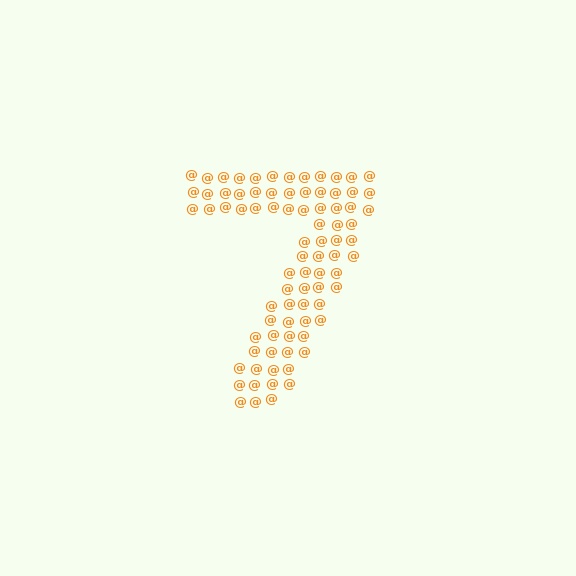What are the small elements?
The small elements are at signs.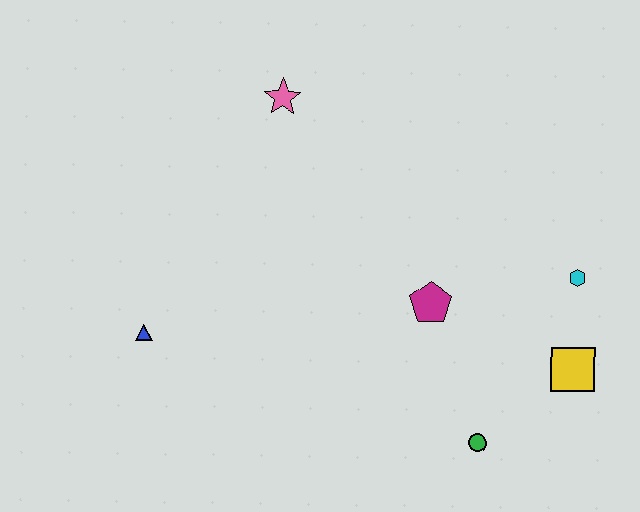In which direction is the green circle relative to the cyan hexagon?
The green circle is below the cyan hexagon.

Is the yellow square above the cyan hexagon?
No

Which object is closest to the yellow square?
The cyan hexagon is closest to the yellow square.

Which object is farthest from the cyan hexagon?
The blue triangle is farthest from the cyan hexagon.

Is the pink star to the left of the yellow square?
Yes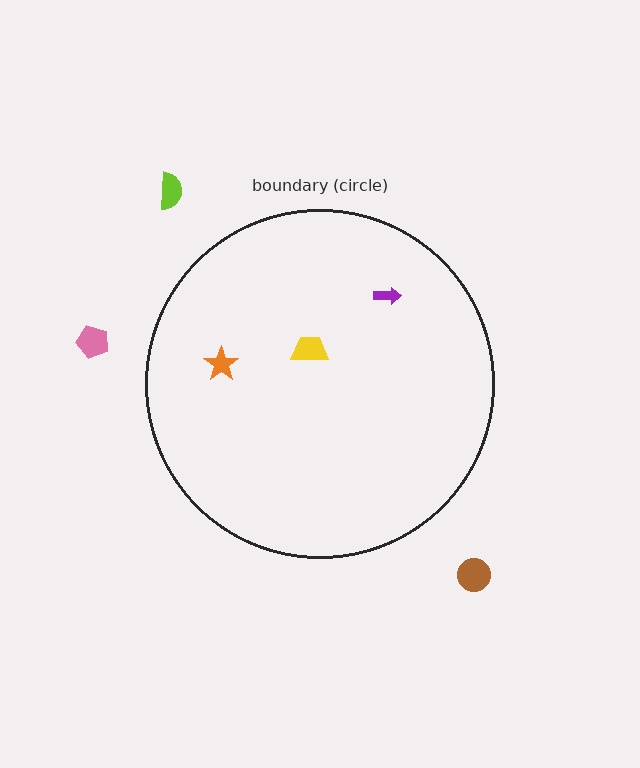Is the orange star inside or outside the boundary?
Inside.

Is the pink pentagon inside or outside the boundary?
Outside.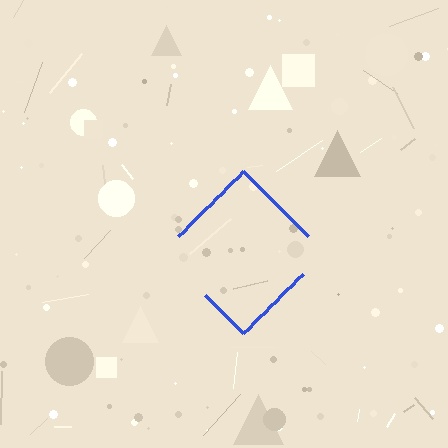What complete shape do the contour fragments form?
The contour fragments form a diamond.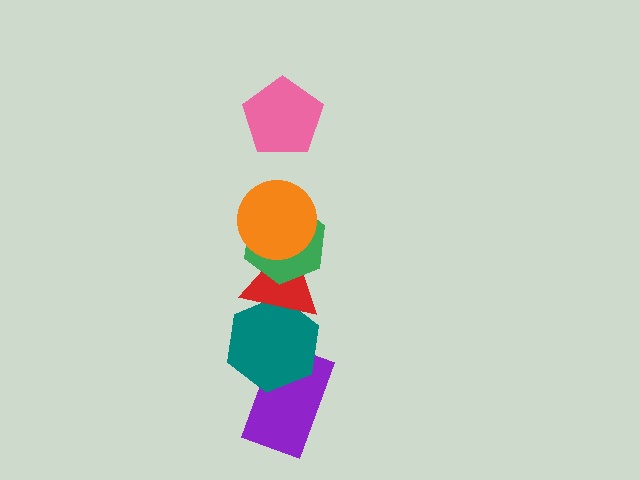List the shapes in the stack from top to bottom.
From top to bottom: the pink pentagon, the orange circle, the green hexagon, the red triangle, the teal hexagon, the purple rectangle.